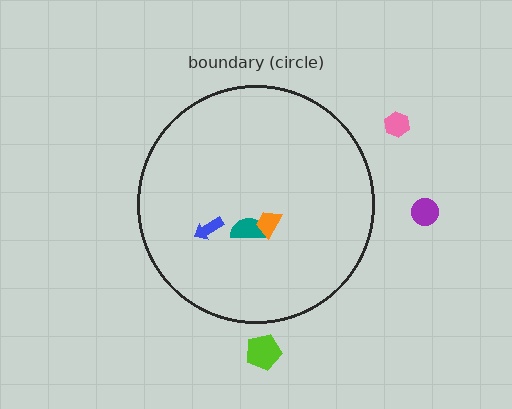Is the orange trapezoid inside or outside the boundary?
Inside.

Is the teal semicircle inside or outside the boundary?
Inside.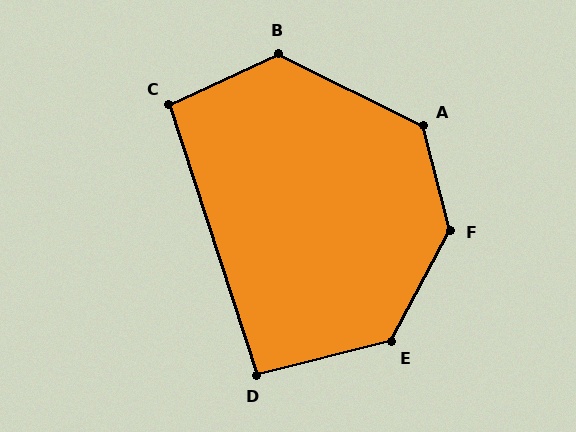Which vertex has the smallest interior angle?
D, at approximately 94 degrees.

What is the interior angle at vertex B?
Approximately 128 degrees (obtuse).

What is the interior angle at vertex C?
Approximately 97 degrees (obtuse).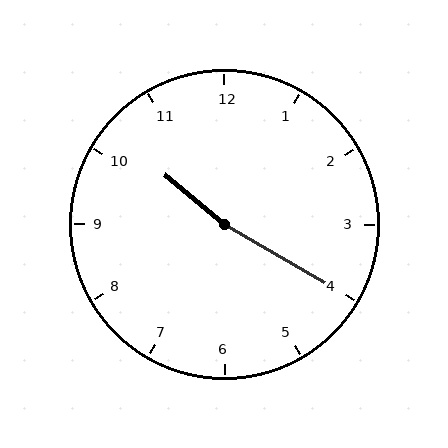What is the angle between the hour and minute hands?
Approximately 170 degrees.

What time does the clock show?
10:20.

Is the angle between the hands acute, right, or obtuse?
It is obtuse.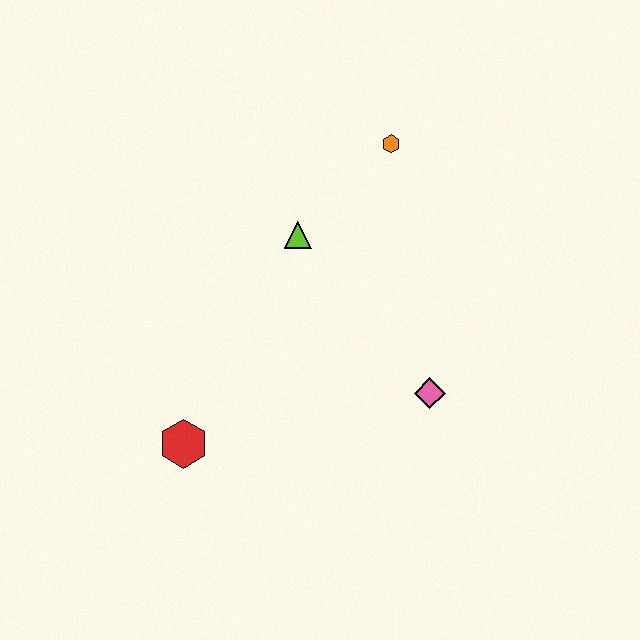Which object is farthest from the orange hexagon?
The red hexagon is farthest from the orange hexagon.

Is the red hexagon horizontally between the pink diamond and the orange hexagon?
No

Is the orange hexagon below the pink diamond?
No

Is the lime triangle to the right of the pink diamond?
No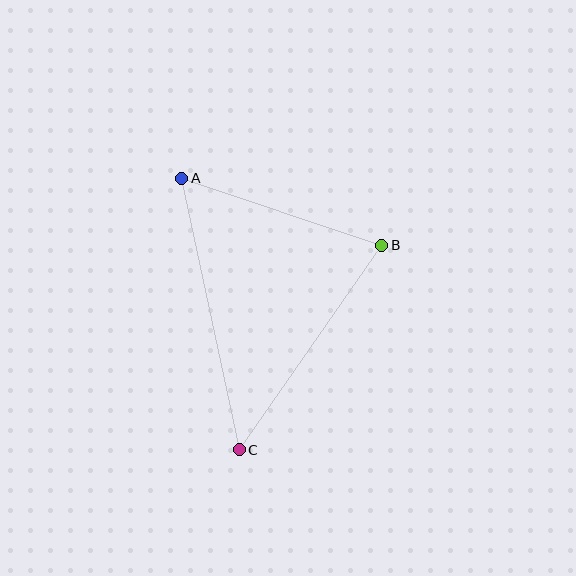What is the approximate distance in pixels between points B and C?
The distance between B and C is approximately 249 pixels.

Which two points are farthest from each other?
Points A and C are farthest from each other.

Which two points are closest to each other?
Points A and B are closest to each other.